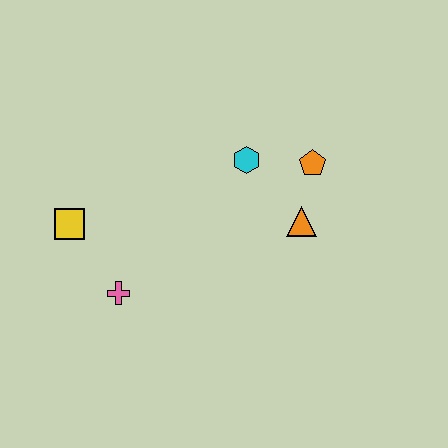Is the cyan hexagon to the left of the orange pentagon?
Yes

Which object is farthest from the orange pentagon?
The yellow square is farthest from the orange pentagon.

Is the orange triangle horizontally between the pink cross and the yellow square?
No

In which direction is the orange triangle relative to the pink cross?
The orange triangle is to the right of the pink cross.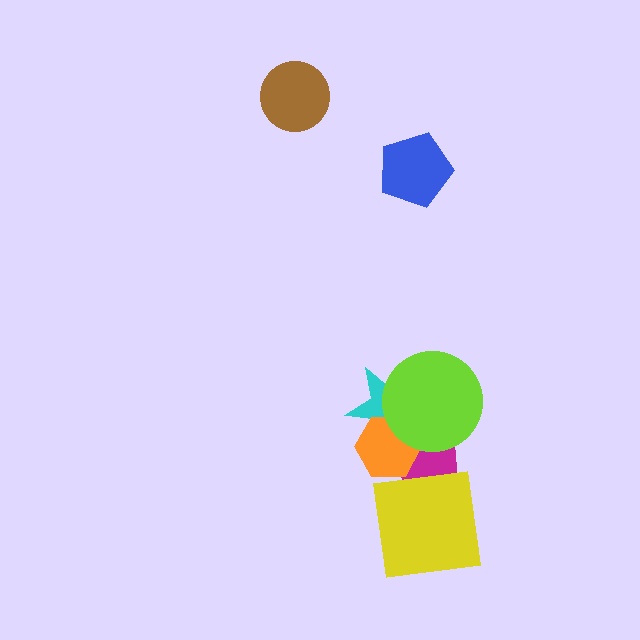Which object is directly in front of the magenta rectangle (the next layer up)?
The cyan star is directly in front of the magenta rectangle.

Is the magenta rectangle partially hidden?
Yes, it is partially covered by another shape.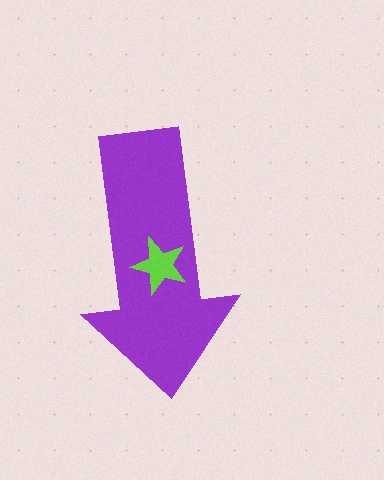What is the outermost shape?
The purple arrow.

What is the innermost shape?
The lime star.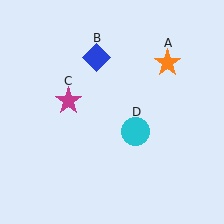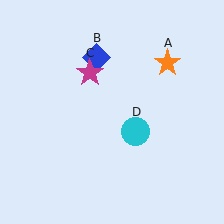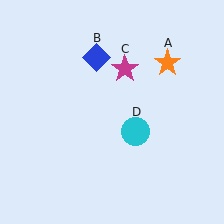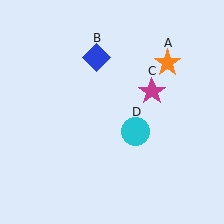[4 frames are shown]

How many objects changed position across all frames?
1 object changed position: magenta star (object C).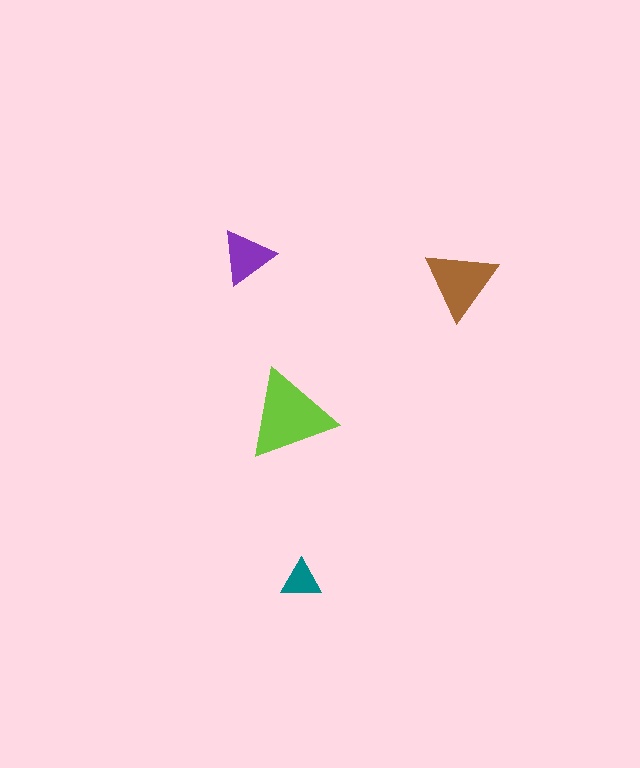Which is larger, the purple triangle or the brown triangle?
The brown one.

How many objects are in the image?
There are 4 objects in the image.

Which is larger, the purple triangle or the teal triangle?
The purple one.